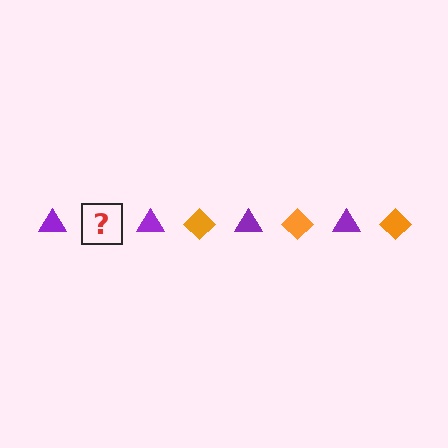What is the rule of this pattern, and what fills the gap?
The rule is that the pattern alternates between purple triangle and orange diamond. The gap should be filled with an orange diamond.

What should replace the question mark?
The question mark should be replaced with an orange diamond.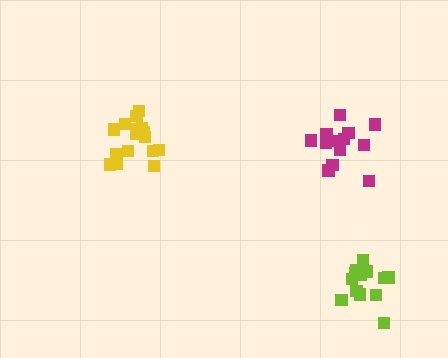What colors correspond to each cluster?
The clusters are colored: magenta, lime, yellow.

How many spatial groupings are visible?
There are 3 spatial groupings.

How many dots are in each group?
Group 1: 13 dots, Group 2: 13 dots, Group 3: 16 dots (42 total).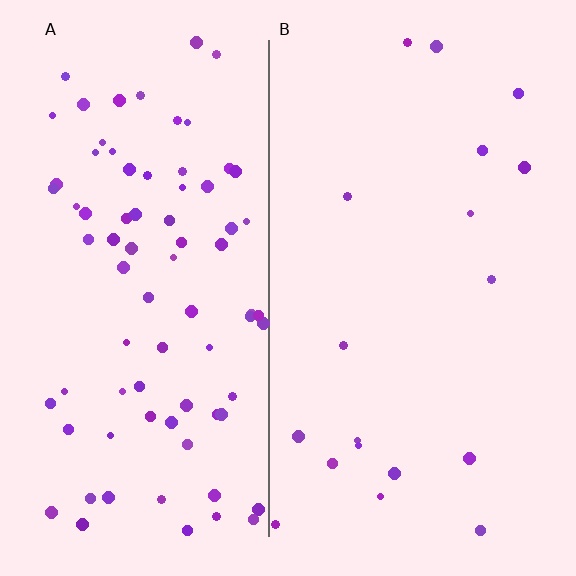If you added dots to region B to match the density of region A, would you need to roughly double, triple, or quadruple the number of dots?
Approximately quadruple.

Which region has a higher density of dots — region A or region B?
A (the left).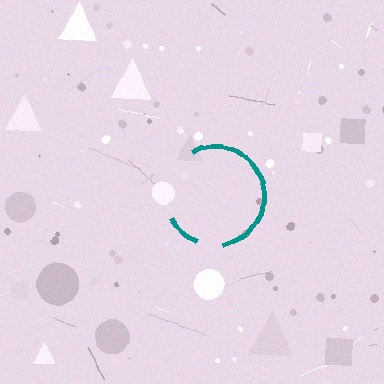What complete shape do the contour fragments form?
The contour fragments form a circle.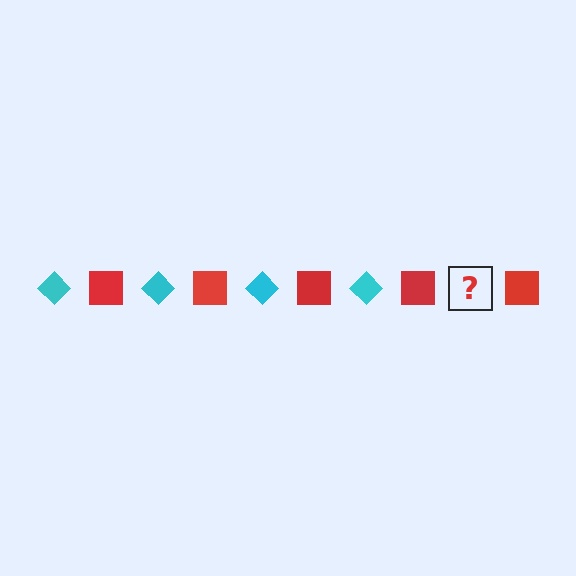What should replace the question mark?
The question mark should be replaced with a cyan diamond.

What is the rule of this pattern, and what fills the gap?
The rule is that the pattern alternates between cyan diamond and red square. The gap should be filled with a cyan diamond.